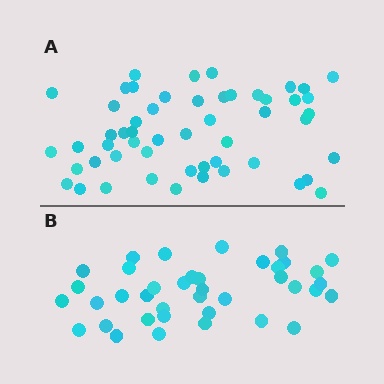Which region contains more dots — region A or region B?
Region A (the top region) has more dots.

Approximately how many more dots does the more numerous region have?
Region A has approximately 15 more dots than region B.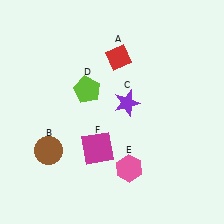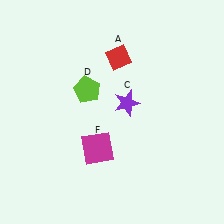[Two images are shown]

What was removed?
The brown circle (B), the pink hexagon (E) were removed in Image 2.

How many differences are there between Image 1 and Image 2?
There are 2 differences between the two images.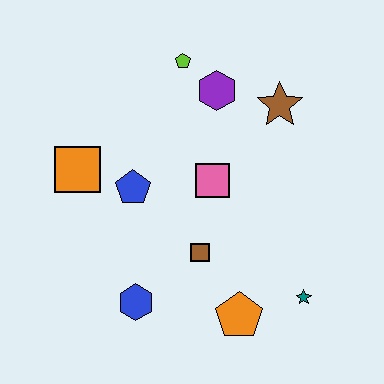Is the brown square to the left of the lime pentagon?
No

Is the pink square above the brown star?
No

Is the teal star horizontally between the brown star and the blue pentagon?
No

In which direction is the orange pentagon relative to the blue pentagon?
The orange pentagon is below the blue pentagon.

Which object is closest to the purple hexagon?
The lime pentagon is closest to the purple hexagon.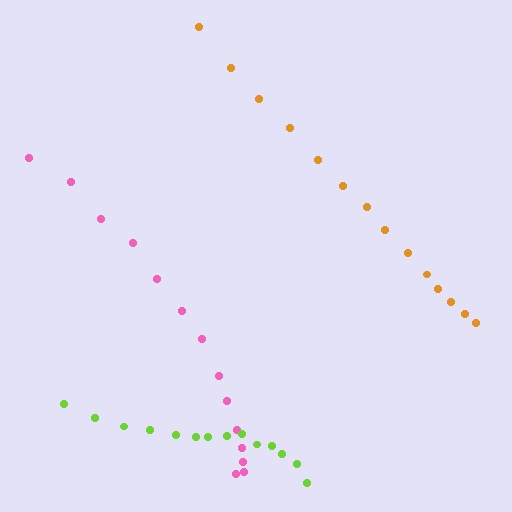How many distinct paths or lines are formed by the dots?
There are 3 distinct paths.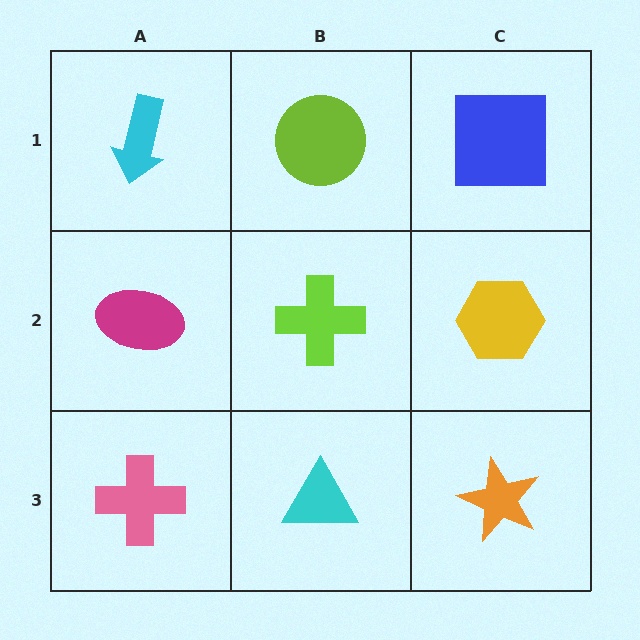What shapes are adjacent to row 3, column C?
A yellow hexagon (row 2, column C), a cyan triangle (row 3, column B).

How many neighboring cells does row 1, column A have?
2.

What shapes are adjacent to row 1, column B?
A lime cross (row 2, column B), a cyan arrow (row 1, column A), a blue square (row 1, column C).